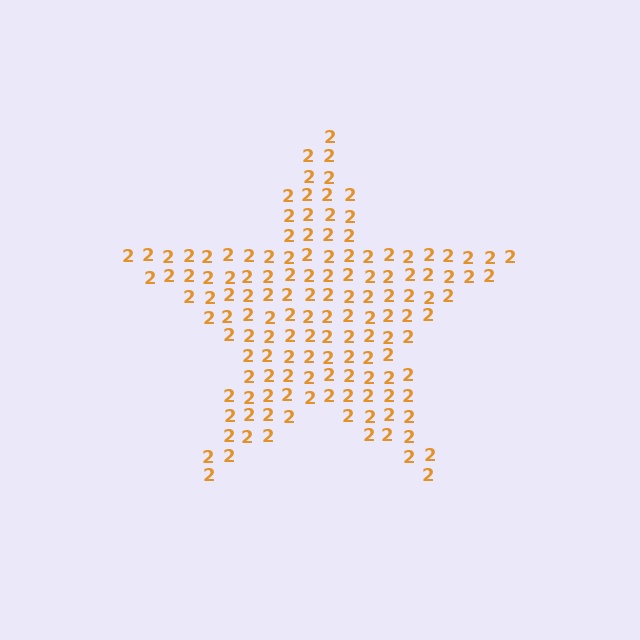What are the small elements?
The small elements are digit 2's.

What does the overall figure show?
The overall figure shows a star.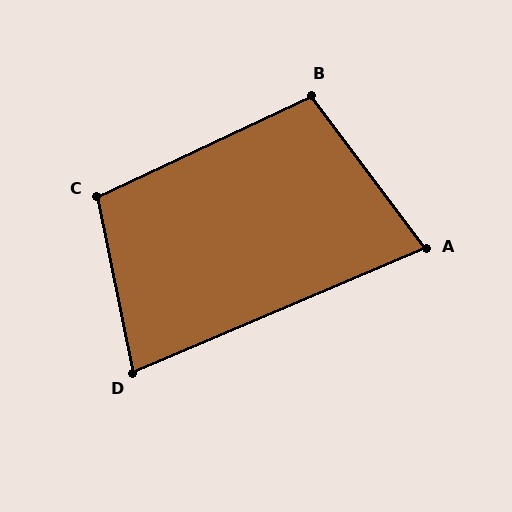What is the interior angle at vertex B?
Approximately 102 degrees (obtuse).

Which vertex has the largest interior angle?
C, at approximately 104 degrees.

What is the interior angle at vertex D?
Approximately 78 degrees (acute).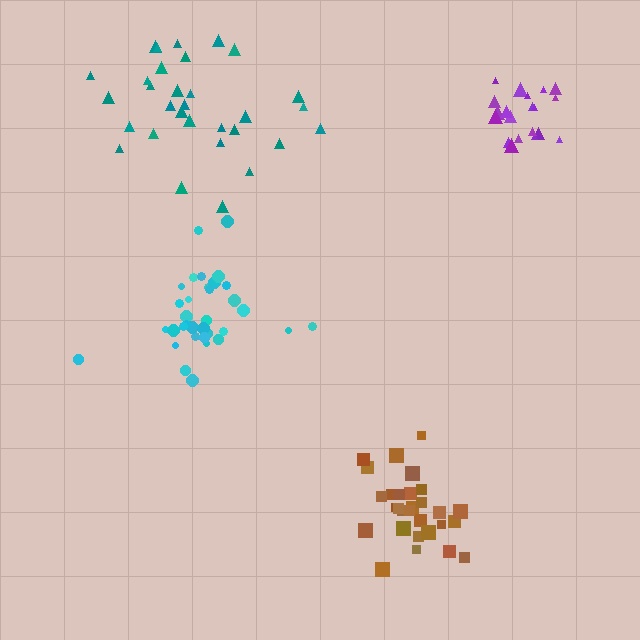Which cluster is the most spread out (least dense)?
Teal.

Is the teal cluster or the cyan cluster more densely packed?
Cyan.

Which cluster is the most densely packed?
Cyan.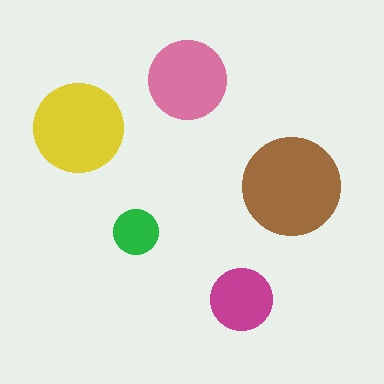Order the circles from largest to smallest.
the brown one, the yellow one, the pink one, the magenta one, the green one.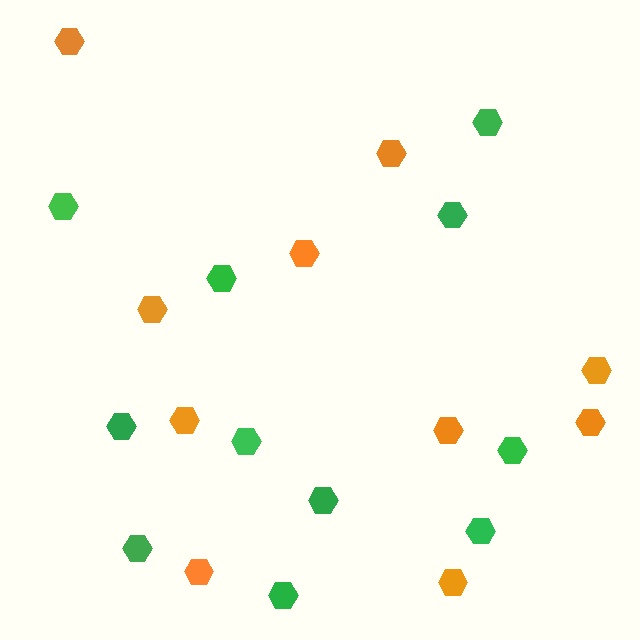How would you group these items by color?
There are 2 groups: one group of green hexagons (11) and one group of orange hexagons (10).